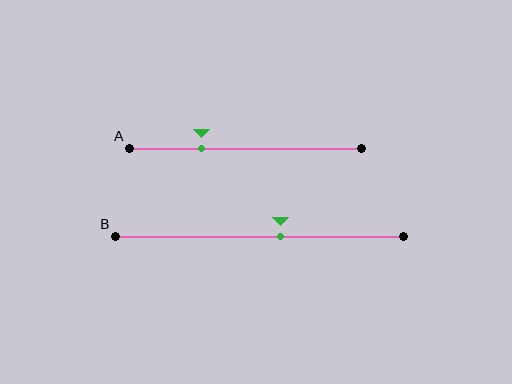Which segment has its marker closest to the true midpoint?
Segment B has its marker closest to the true midpoint.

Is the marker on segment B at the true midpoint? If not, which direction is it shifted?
No, the marker on segment B is shifted to the right by about 8% of the segment length.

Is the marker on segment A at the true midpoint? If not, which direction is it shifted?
No, the marker on segment A is shifted to the left by about 19% of the segment length.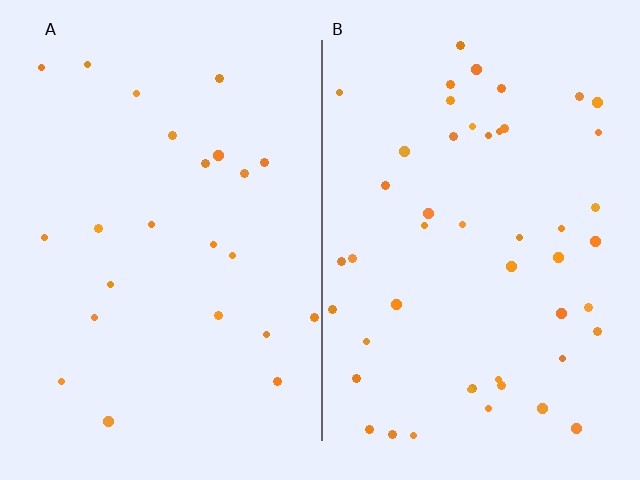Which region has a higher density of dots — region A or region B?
B (the right).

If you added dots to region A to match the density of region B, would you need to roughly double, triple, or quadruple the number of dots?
Approximately double.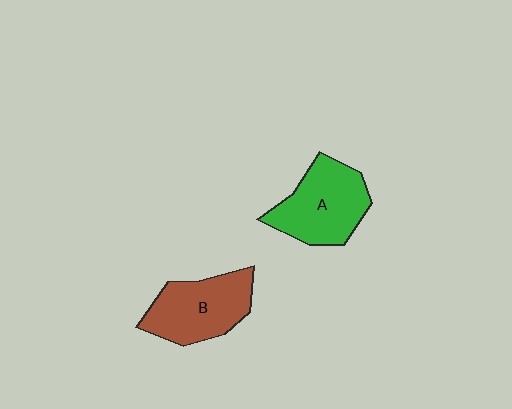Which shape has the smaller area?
Shape B (brown).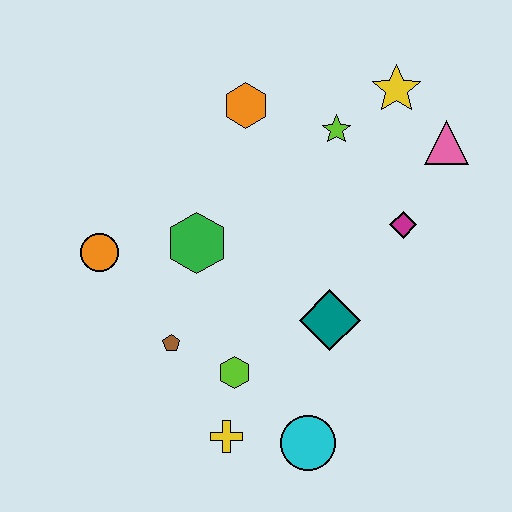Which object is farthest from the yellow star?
The yellow cross is farthest from the yellow star.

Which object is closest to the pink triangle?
The yellow star is closest to the pink triangle.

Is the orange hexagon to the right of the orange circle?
Yes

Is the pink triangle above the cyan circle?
Yes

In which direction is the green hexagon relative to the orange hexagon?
The green hexagon is below the orange hexagon.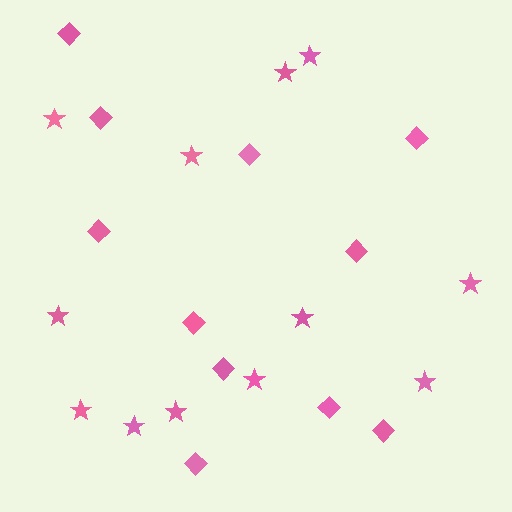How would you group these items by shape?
There are 2 groups: one group of stars (12) and one group of diamonds (11).